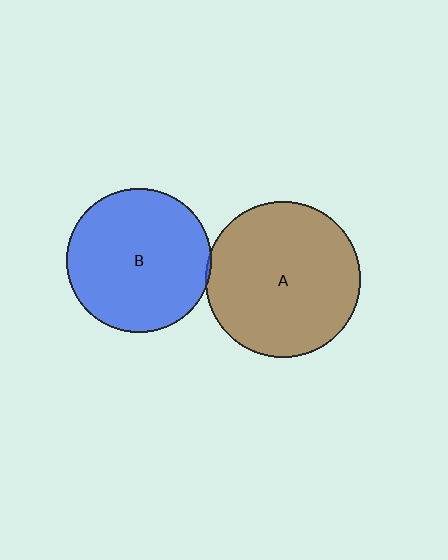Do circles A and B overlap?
Yes.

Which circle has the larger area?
Circle A (brown).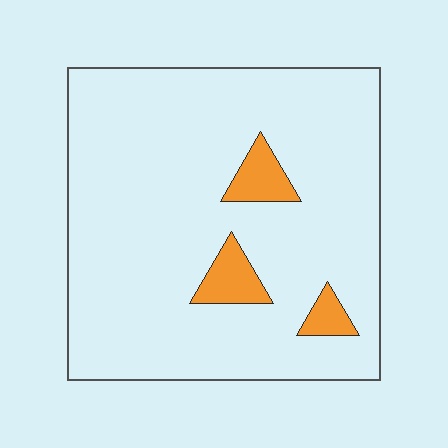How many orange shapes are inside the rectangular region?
3.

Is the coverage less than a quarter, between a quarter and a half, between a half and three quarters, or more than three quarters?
Less than a quarter.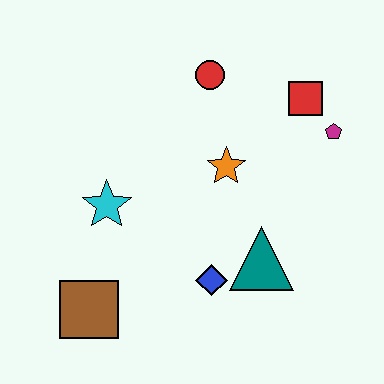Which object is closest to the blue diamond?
The teal triangle is closest to the blue diamond.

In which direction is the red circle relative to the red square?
The red circle is to the left of the red square.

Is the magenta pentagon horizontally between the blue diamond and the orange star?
No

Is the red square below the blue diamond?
No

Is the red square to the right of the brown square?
Yes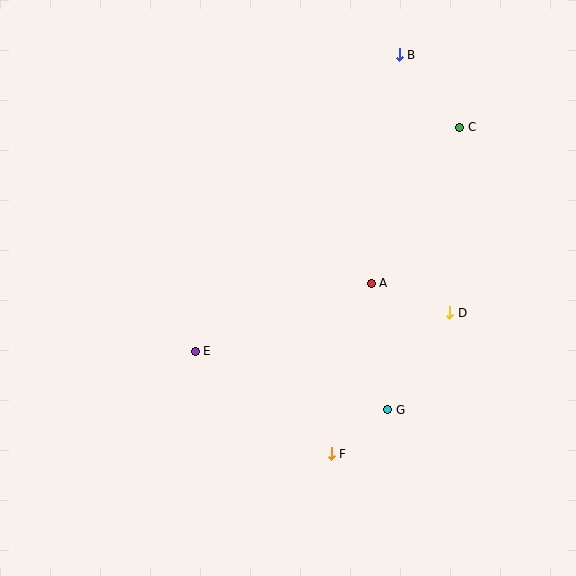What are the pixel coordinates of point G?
Point G is at (388, 410).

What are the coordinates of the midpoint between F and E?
The midpoint between F and E is at (263, 403).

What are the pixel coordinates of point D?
Point D is at (450, 313).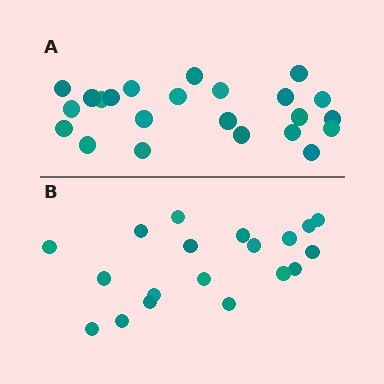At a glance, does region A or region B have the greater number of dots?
Region A (the top region) has more dots.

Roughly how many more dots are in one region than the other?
Region A has about 4 more dots than region B.